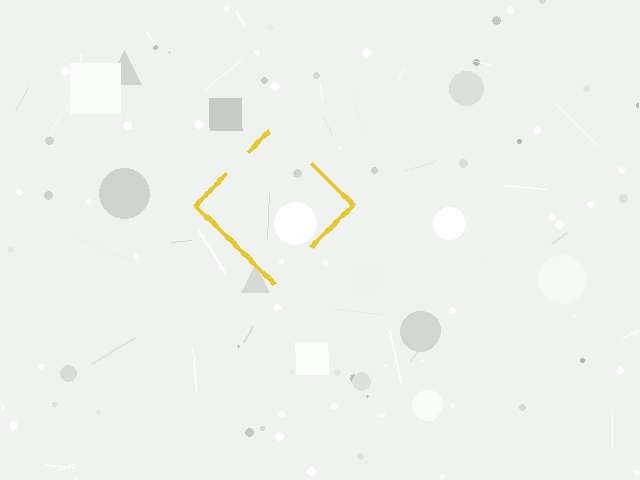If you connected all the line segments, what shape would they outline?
They would outline a diamond.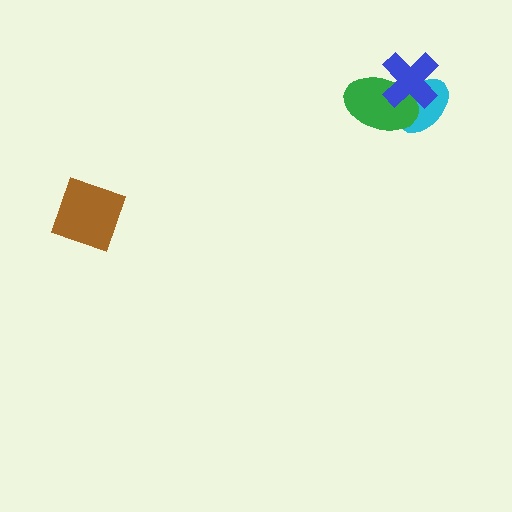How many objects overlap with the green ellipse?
2 objects overlap with the green ellipse.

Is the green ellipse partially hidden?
Yes, it is partially covered by another shape.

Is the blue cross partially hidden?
No, no other shape covers it.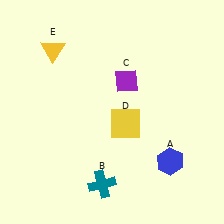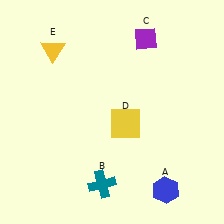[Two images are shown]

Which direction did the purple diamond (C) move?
The purple diamond (C) moved up.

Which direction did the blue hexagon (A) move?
The blue hexagon (A) moved down.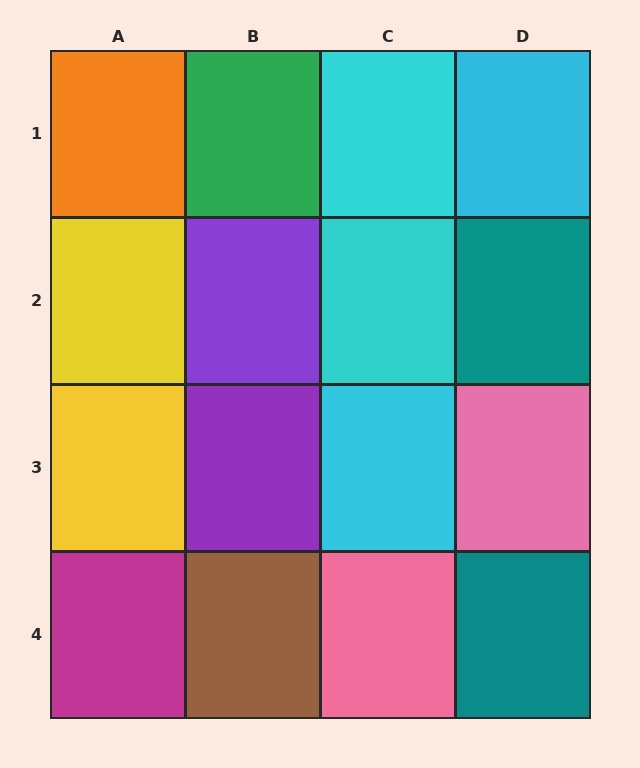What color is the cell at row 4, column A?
Magenta.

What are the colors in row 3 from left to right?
Yellow, purple, cyan, pink.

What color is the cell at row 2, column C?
Cyan.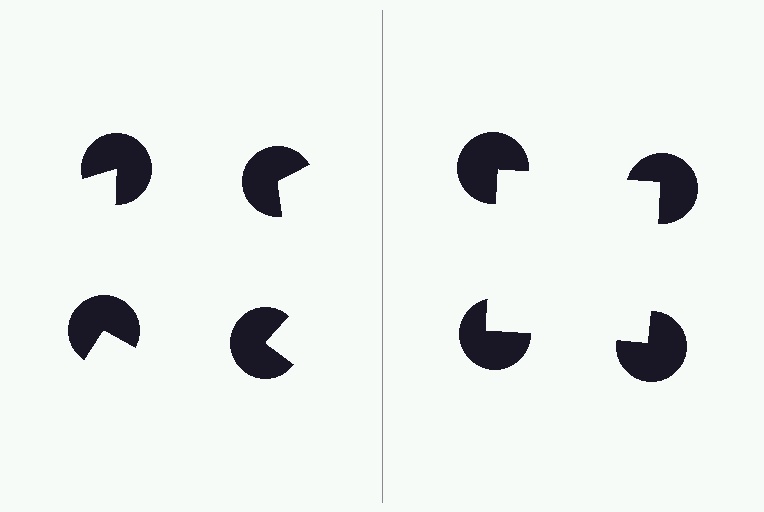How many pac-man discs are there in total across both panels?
8 — 4 on each side.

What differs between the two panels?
The pac-man discs are positioned identically on both sides; only the wedge orientations differ. On the right they align to a square; on the left they are misaligned.